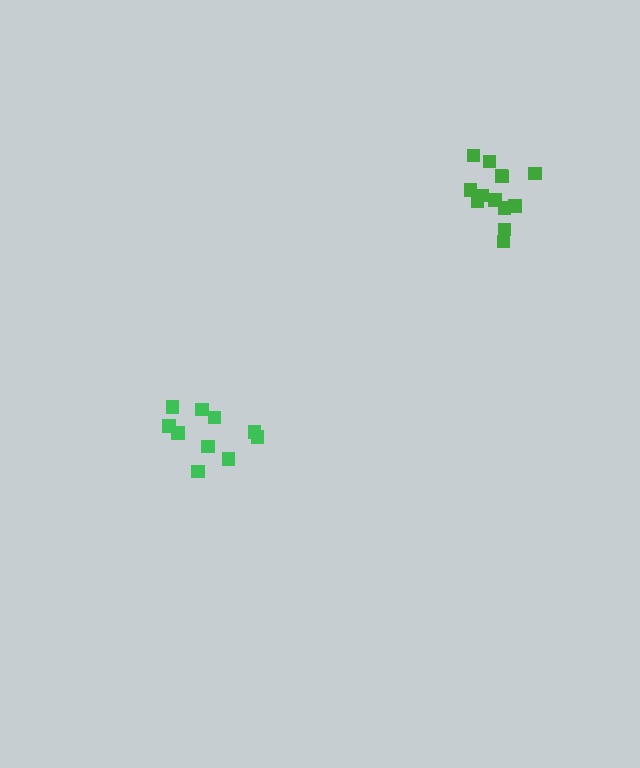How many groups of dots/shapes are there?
There are 2 groups.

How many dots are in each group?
Group 1: 10 dots, Group 2: 14 dots (24 total).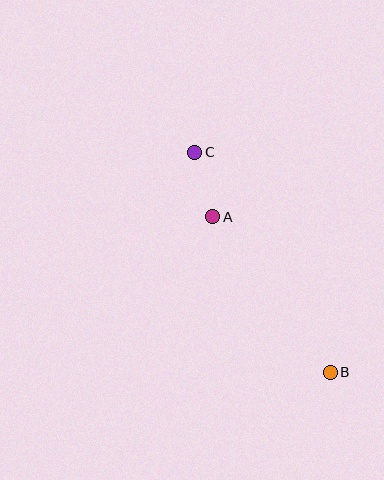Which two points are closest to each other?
Points A and C are closest to each other.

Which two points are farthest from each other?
Points B and C are farthest from each other.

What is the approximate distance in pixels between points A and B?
The distance between A and B is approximately 195 pixels.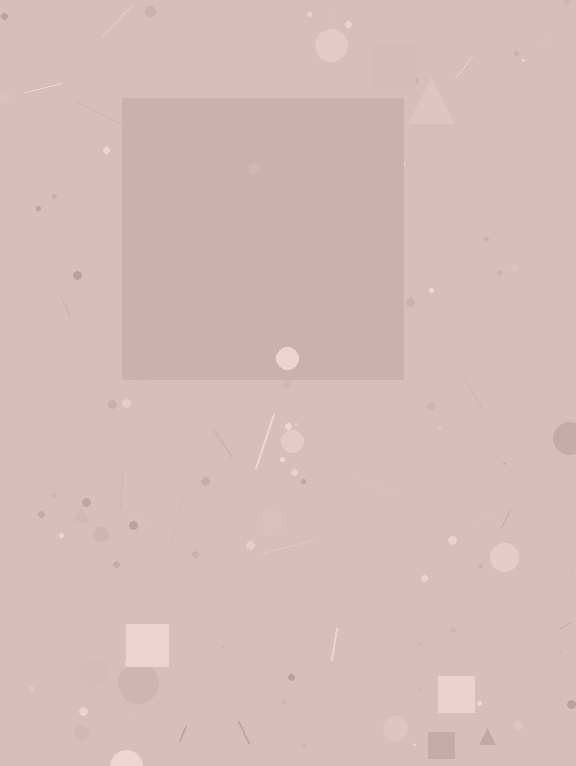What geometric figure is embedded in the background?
A square is embedded in the background.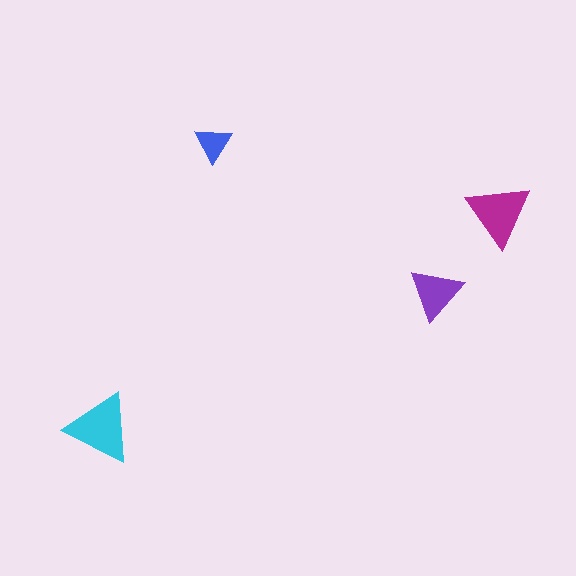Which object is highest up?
The blue triangle is topmost.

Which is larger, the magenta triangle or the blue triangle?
The magenta one.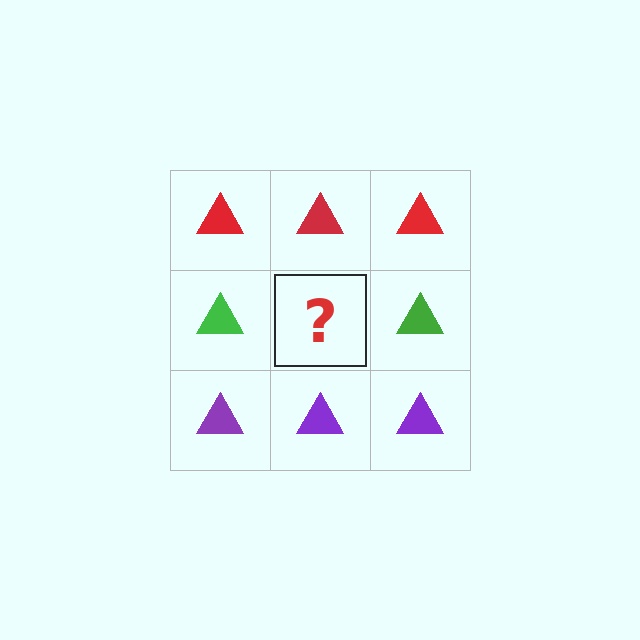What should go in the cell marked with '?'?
The missing cell should contain a green triangle.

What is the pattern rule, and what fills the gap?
The rule is that each row has a consistent color. The gap should be filled with a green triangle.